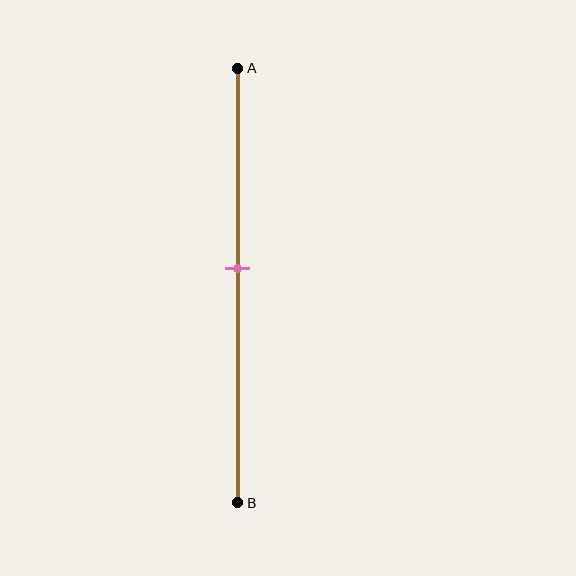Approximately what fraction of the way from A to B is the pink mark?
The pink mark is approximately 45% of the way from A to B.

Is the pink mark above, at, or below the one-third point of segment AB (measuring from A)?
The pink mark is below the one-third point of segment AB.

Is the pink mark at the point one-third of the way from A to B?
No, the mark is at about 45% from A, not at the 33% one-third point.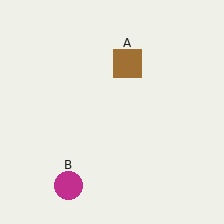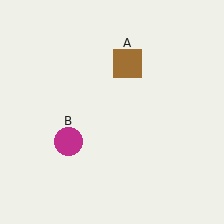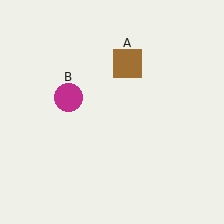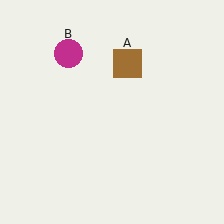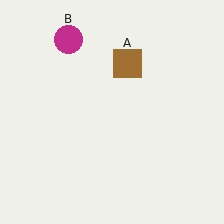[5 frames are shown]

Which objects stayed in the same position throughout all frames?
Brown square (object A) remained stationary.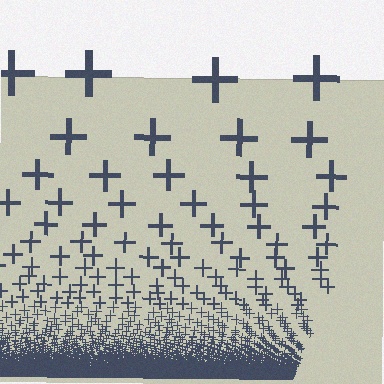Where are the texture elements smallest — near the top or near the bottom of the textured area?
Near the bottom.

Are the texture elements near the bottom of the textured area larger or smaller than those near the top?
Smaller. The gradient is inverted — elements near the bottom are smaller and denser.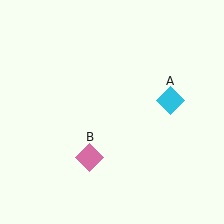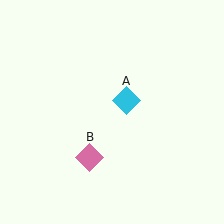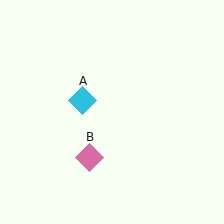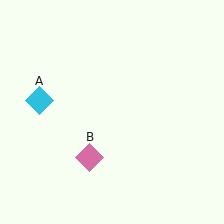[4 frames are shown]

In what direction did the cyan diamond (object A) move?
The cyan diamond (object A) moved left.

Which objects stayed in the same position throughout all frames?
Pink diamond (object B) remained stationary.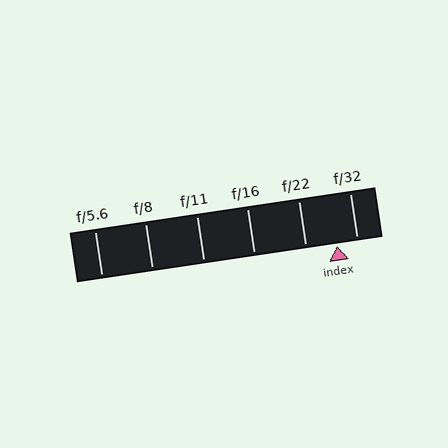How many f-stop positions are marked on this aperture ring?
There are 6 f-stop positions marked.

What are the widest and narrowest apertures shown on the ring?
The widest aperture shown is f/5.6 and the narrowest is f/32.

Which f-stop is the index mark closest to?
The index mark is closest to f/32.